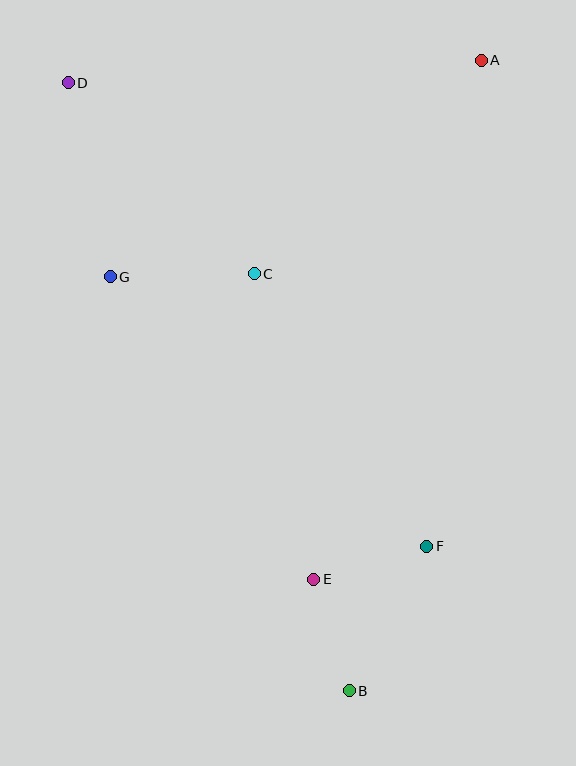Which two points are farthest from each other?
Points B and D are farthest from each other.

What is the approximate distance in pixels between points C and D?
The distance between C and D is approximately 267 pixels.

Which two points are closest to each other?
Points B and E are closest to each other.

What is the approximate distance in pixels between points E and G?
The distance between E and G is approximately 365 pixels.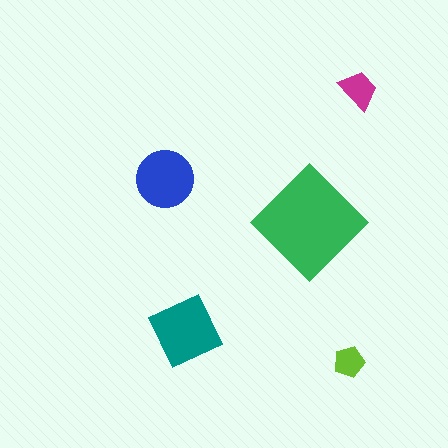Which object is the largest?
The green diamond.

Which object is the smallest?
The lime pentagon.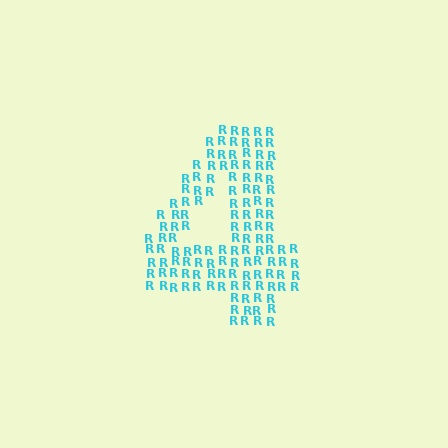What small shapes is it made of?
It is made of small letter R's.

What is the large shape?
The large shape is the digit 4.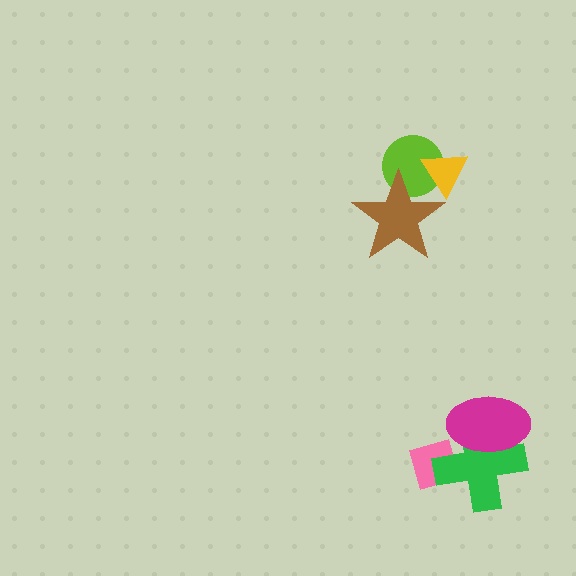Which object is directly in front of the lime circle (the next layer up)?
The yellow triangle is directly in front of the lime circle.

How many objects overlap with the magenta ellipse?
1 object overlaps with the magenta ellipse.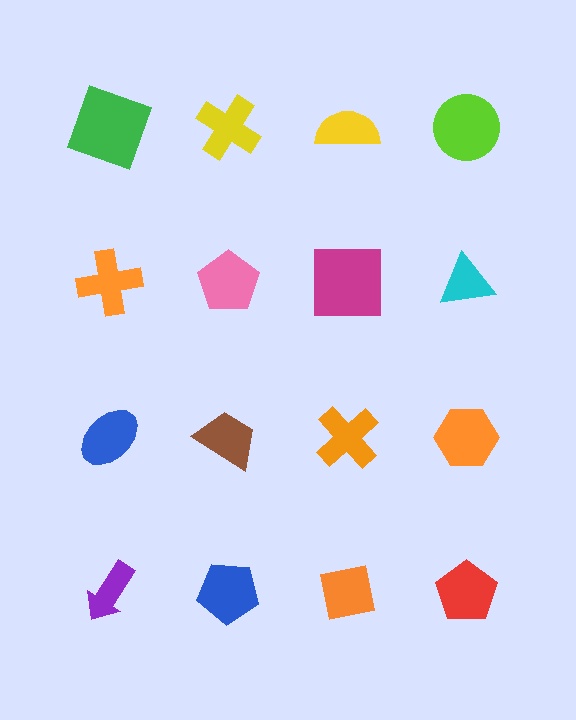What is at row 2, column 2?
A pink pentagon.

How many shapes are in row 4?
4 shapes.